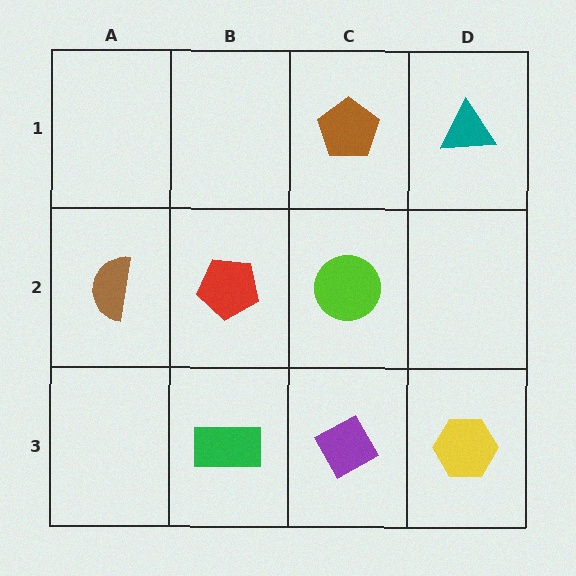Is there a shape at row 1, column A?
No, that cell is empty.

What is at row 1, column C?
A brown pentagon.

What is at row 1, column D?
A teal triangle.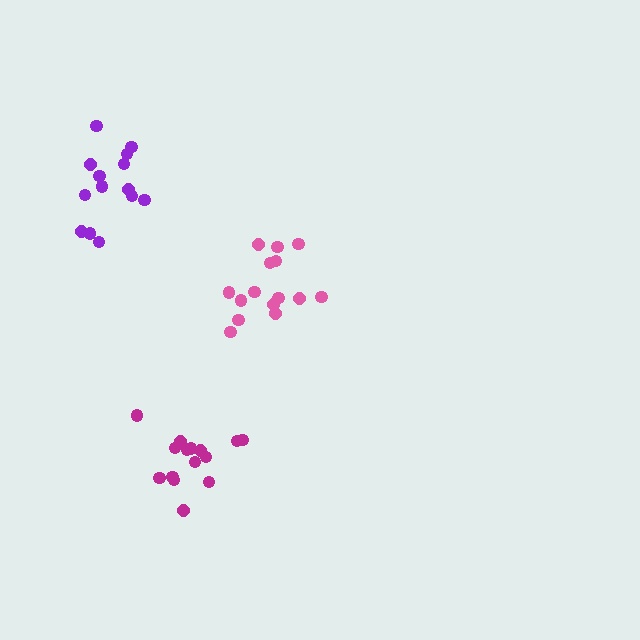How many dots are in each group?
Group 1: 15 dots, Group 2: 14 dots, Group 3: 15 dots (44 total).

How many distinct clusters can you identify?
There are 3 distinct clusters.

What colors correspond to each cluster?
The clusters are colored: pink, purple, magenta.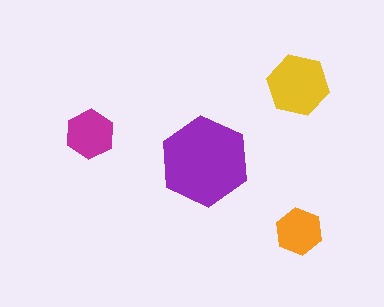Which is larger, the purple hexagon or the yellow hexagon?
The purple one.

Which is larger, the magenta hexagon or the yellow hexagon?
The yellow one.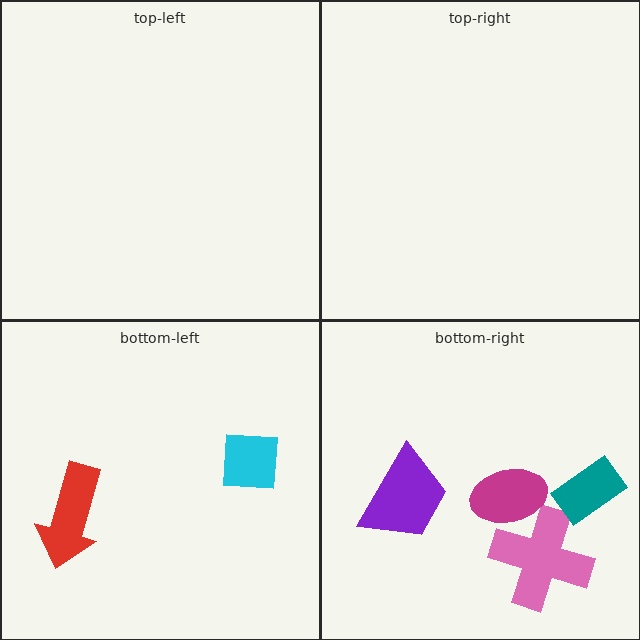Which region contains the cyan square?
The bottom-left region.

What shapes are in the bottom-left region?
The red arrow, the cyan square.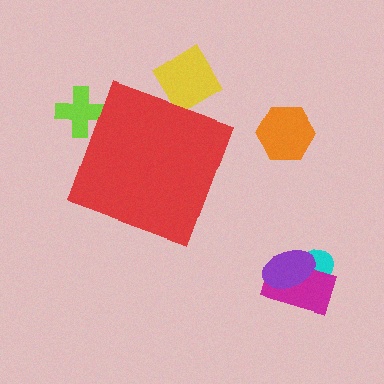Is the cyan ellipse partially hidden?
No, the cyan ellipse is fully visible.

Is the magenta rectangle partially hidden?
No, the magenta rectangle is fully visible.